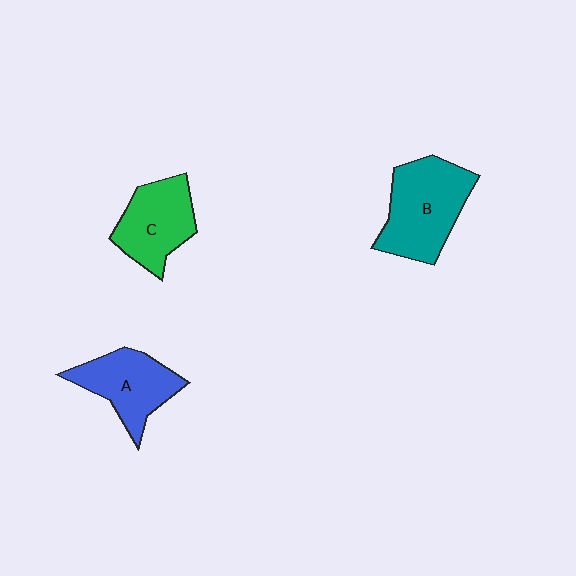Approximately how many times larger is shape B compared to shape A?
Approximately 1.3 times.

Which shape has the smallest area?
Shape A (blue).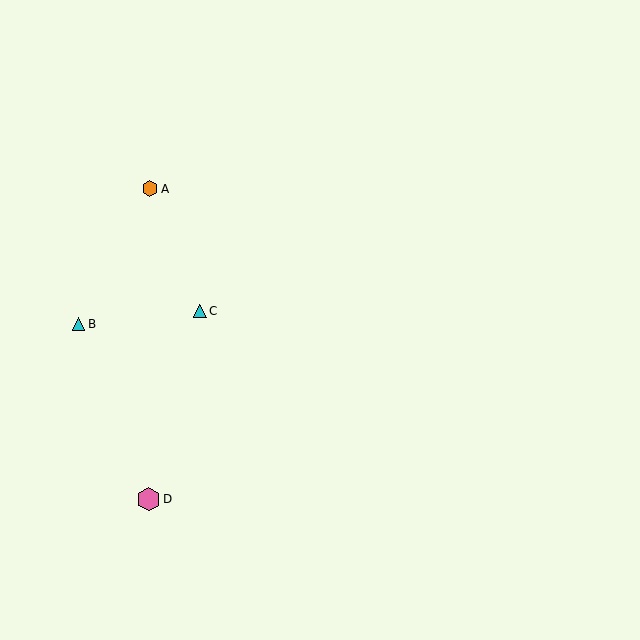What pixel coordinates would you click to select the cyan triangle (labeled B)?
Click at (79, 324) to select the cyan triangle B.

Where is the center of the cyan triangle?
The center of the cyan triangle is at (79, 324).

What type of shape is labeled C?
Shape C is a cyan triangle.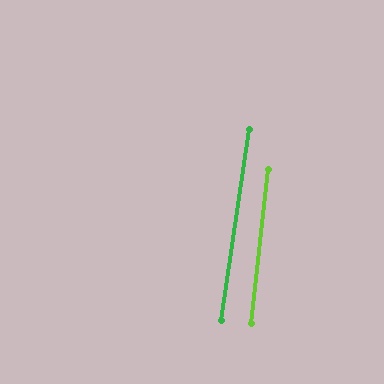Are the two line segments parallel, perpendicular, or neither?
Parallel — their directions differ by only 1.9°.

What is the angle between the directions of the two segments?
Approximately 2 degrees.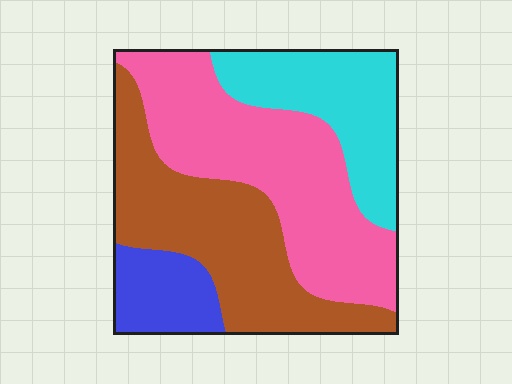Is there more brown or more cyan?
Brown.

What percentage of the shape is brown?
Brown takes up about one third (1/3) of the shape.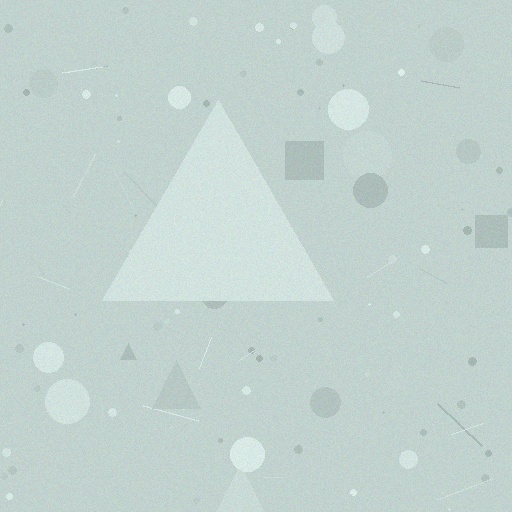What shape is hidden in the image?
A triangle is hidden in the image.